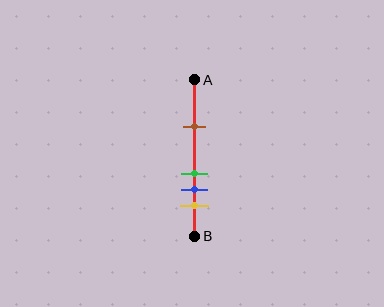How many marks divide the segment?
There are 4 marks dividing the segment.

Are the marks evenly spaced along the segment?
No, the marks are not evenly spaced.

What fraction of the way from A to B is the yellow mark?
The yellow mark is approximately 80% (0.8) of the way from A to B.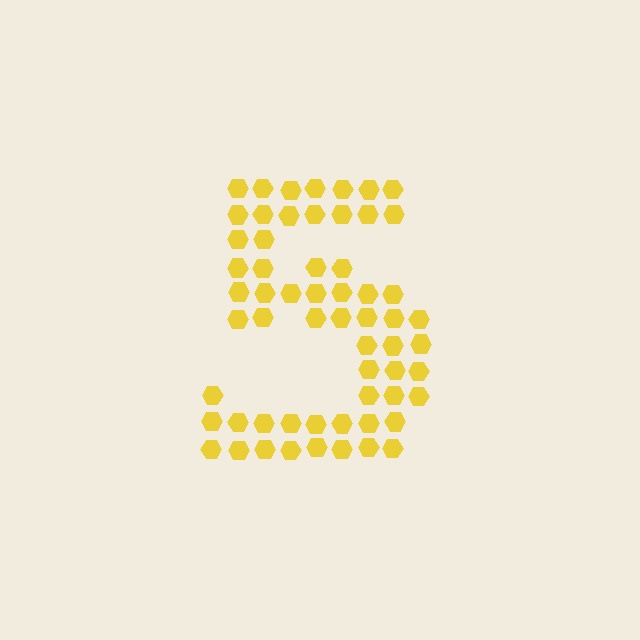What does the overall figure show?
The overall figure shows the digit 5.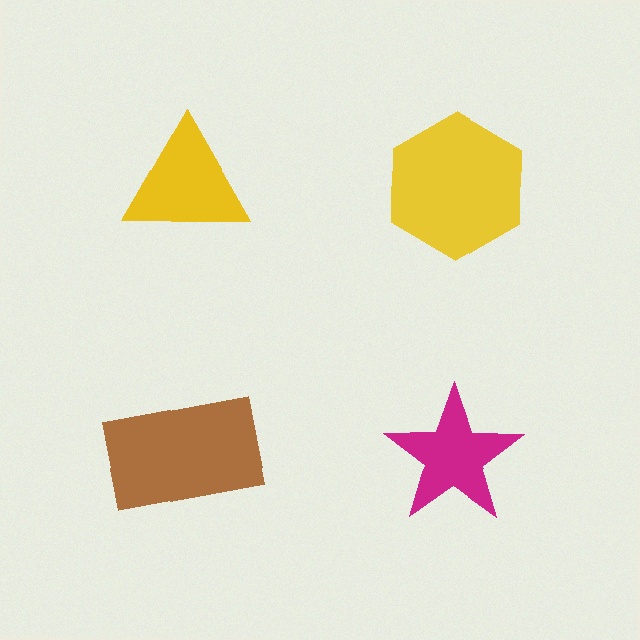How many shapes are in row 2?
2 shapes.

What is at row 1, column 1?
A yellow triangle.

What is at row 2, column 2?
A magenta star.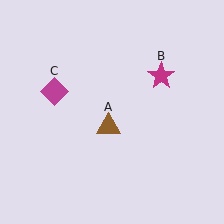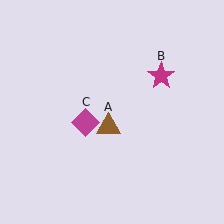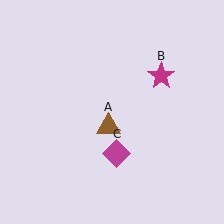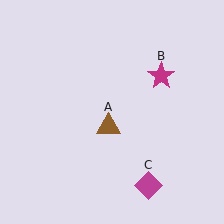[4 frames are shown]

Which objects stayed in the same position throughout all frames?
Brown triangle (object A) and magenta star (object B) remained stationary.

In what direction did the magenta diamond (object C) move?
The magenta diamond (object C) moved down and to the right.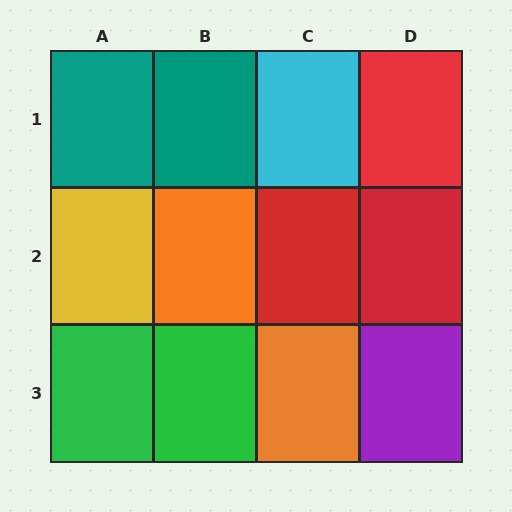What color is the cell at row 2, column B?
Orange.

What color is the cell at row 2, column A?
Yellow.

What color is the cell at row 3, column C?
Orange.